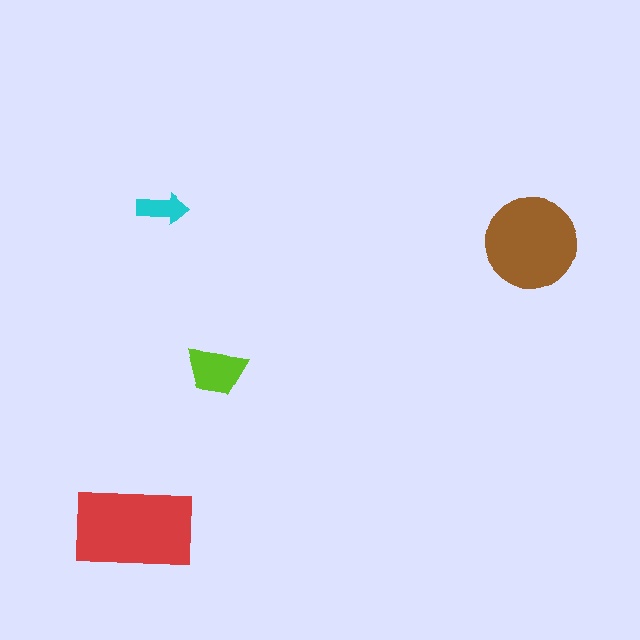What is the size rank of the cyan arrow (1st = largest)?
4th.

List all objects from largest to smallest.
The red rectangle, the brown circle, the lime trapezoid, the cyan arrow.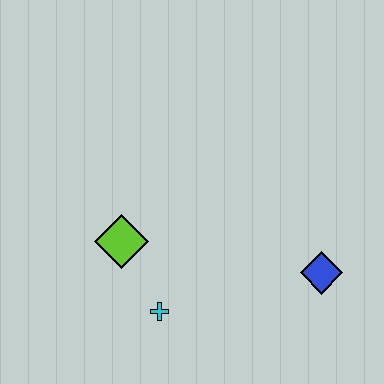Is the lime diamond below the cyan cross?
No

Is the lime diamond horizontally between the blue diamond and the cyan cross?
No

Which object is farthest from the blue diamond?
The lime diamond is farthest from the blue diamond.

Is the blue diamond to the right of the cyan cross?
Yes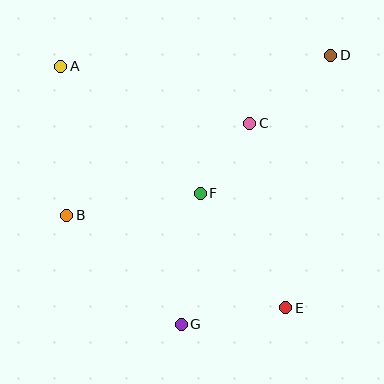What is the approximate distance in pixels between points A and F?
The distance between A and F is approximately 189 pixels.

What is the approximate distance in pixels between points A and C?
The distance between A and C is approximately 198 pixels.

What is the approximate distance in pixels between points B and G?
The distance between B and G is approximately 158 pixels.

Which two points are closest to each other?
Points C and F are closest to each other.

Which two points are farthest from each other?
Points A and E are farthest from each other.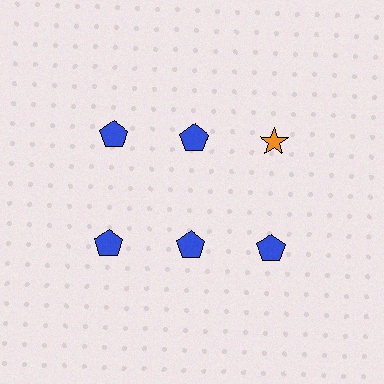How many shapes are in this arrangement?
There are 6 shapes arranged in a grid pattern.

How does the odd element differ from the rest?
It differs in both color (orange instead of blue) and shape (star instead of pentagon).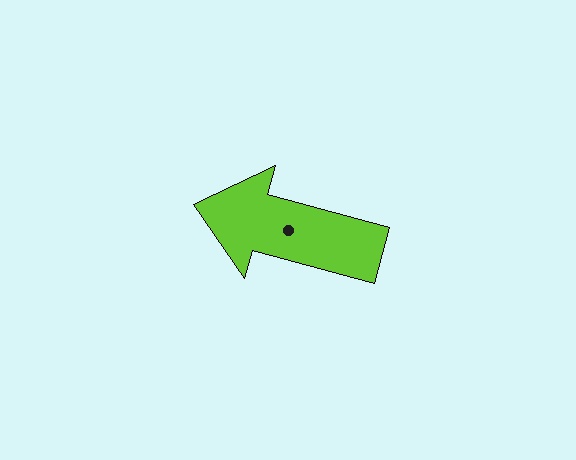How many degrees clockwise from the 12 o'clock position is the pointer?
Approximately 285 degrees.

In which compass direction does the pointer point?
West.